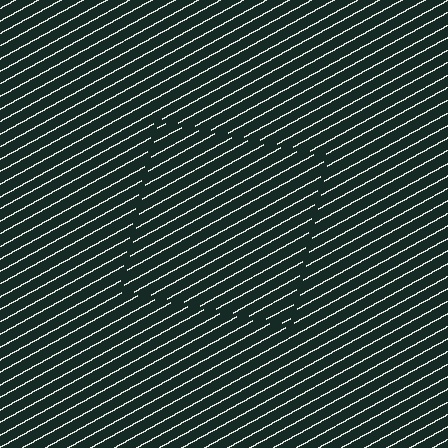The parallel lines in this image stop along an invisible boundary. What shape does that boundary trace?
An illusory square. The interior of the shape contains the same grating, shifted by half a period — the contour is defined by the phase discontinuity where line-ends from the inner and outer gratings abut.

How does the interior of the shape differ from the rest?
The interior of the shape contains the same grating, shifted by half a period — the contour is defined by the phase discontinuity where line-ends from the inner and outer gratings abut.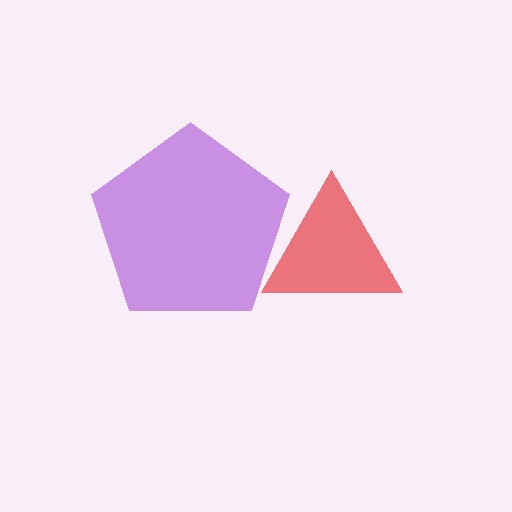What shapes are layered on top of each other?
The layered shapes are: a red triangle, a purple pentagon.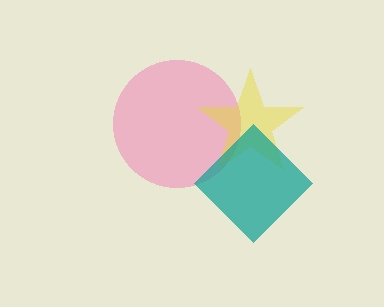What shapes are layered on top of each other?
The layered shapes are: a pink circle, a yellow star, a teal diamond.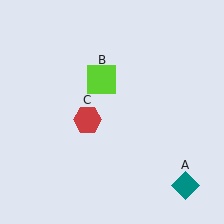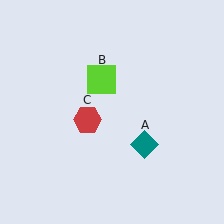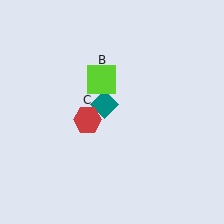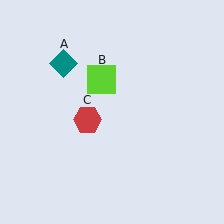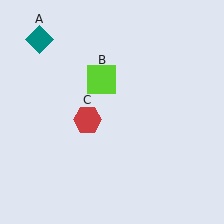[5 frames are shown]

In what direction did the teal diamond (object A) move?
The teal diamond (object A) moved up and to the left.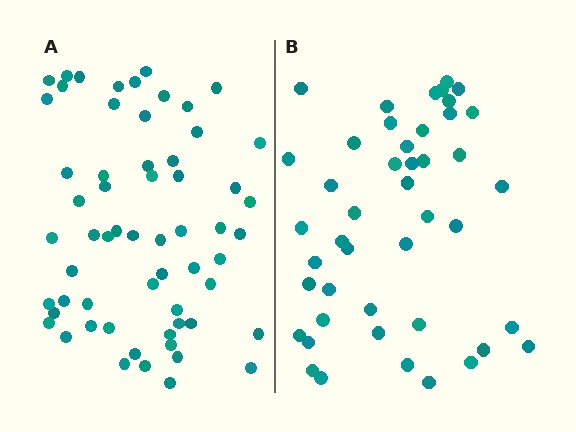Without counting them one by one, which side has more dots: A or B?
Region A (the left region) has more dots.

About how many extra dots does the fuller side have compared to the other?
Region A has approximately 15 more dots than region B.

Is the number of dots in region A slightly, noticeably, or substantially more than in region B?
Region A has noticeably more, but not dramatically so. The ratio is roughly 1.3 to 1.